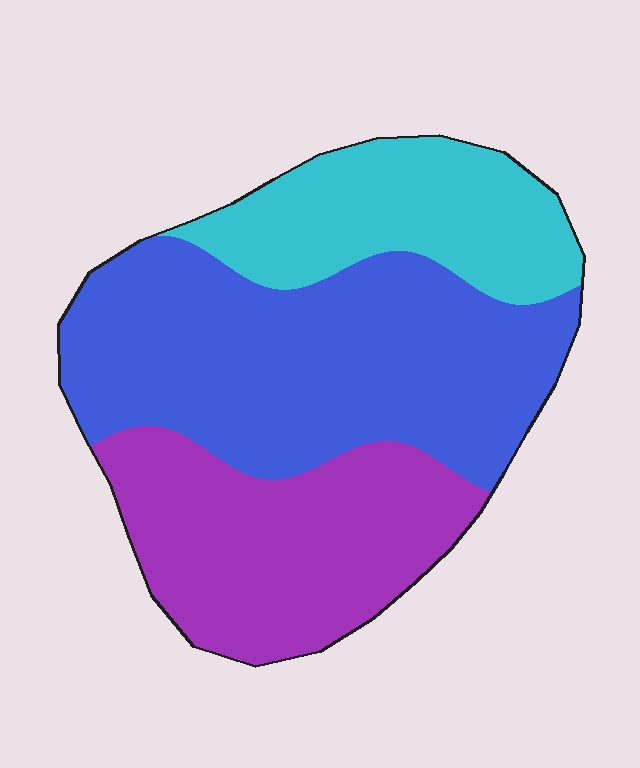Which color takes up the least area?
Cyan, at roughly 20%.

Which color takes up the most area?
Blue, at roughly 45%.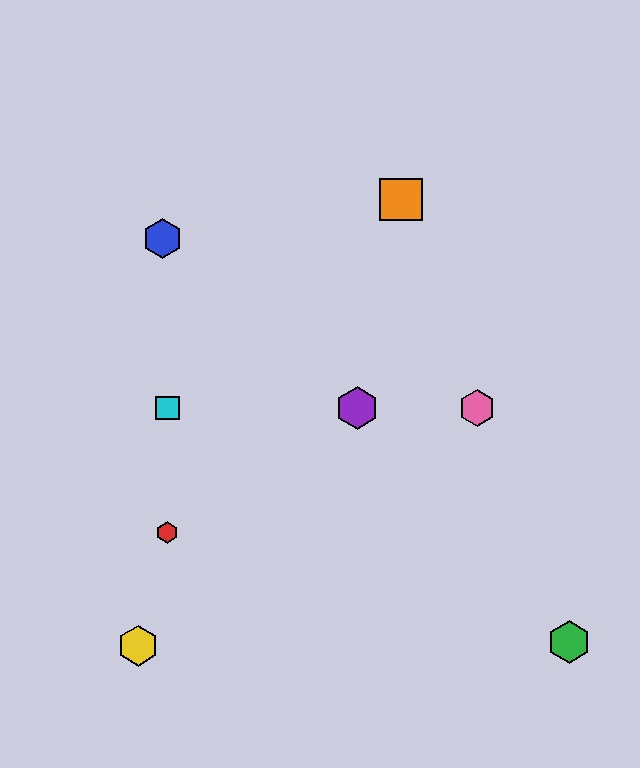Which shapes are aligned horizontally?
The purple hexagon, the cyan square, the pink hexagon are aligned horizontally.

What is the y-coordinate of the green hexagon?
The green hexagon is at y≈642.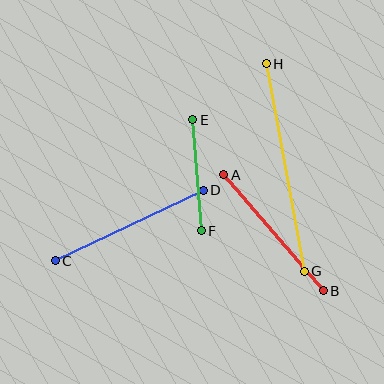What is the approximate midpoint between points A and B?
The midpoint is at approximately (274, 233) pixels.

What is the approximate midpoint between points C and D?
The midpoint is at approximately (129, 226) pixels.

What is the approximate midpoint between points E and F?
The midpoint is at approximately (197, 175) pixels.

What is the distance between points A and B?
The distance is approximately 153 pixels.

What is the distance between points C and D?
The distance is approximately 164 pixels.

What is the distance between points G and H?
The distance is approximately 211 pixels.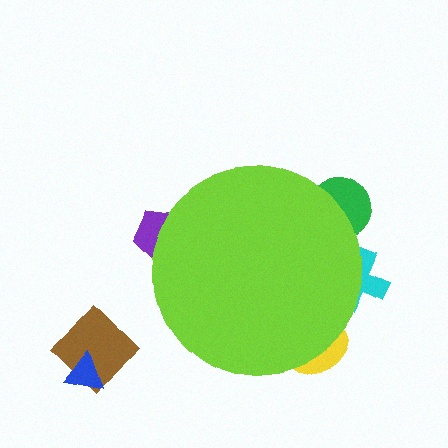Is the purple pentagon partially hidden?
Yes, the purple pentagon is partially hidden behind the lime circle.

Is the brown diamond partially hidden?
No, the brown diamond is fully visible.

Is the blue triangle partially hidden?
No, the blue triangle is fully visible.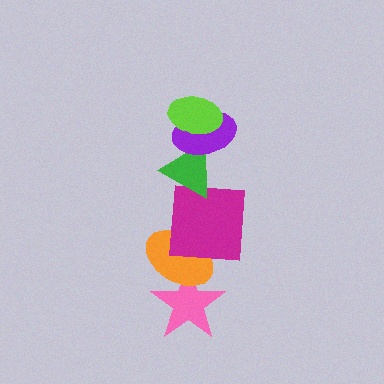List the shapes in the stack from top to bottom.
From top to bottom: the lime ellipse, the purple ellipse, the green triangle, the magenta square, the orange ellipse, the pink star.